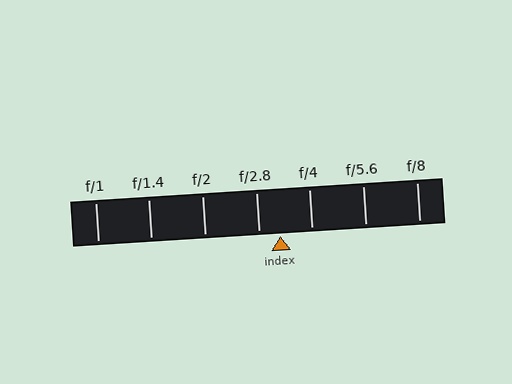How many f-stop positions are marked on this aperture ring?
There are 7 f-stop positions marked.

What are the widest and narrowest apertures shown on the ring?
The widest aperture shown is f/1 and the narrowest is f/8.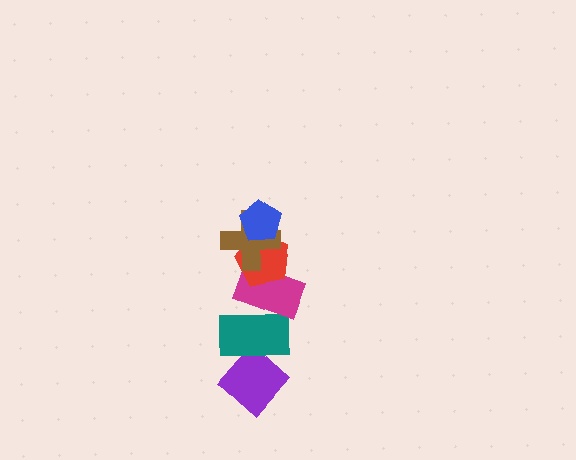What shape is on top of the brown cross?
The blue pentagon is on top of the brown cross.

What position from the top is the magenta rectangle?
The magenta rectangle is 4th from the top.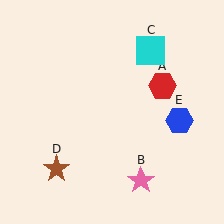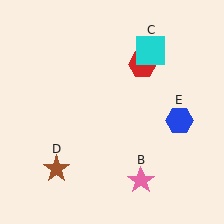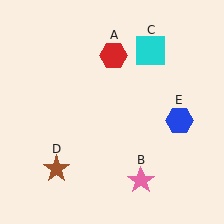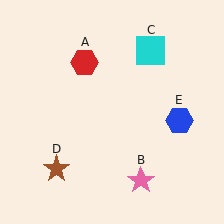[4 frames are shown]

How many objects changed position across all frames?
1 object changed position: red hexagon (object A).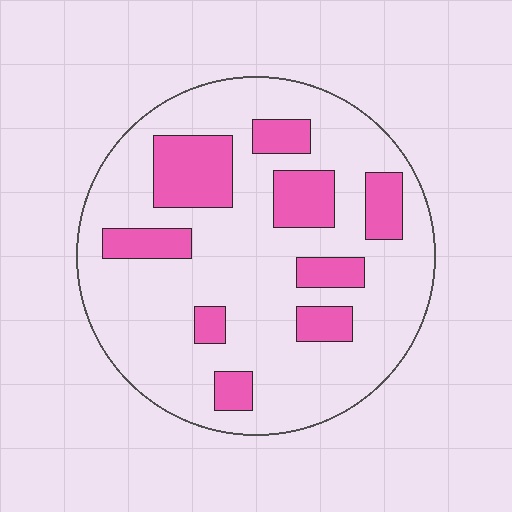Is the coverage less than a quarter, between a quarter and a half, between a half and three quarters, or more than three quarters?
Less than a quarter.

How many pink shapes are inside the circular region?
9.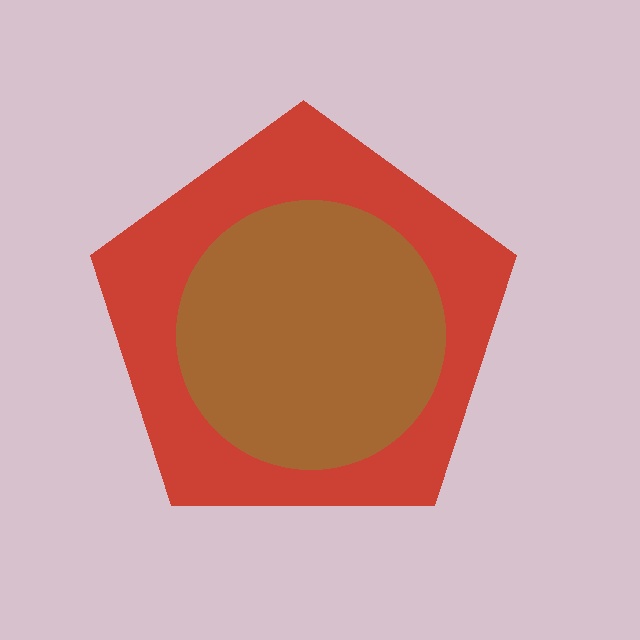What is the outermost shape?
The red pentagon.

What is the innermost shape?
The brown circle.